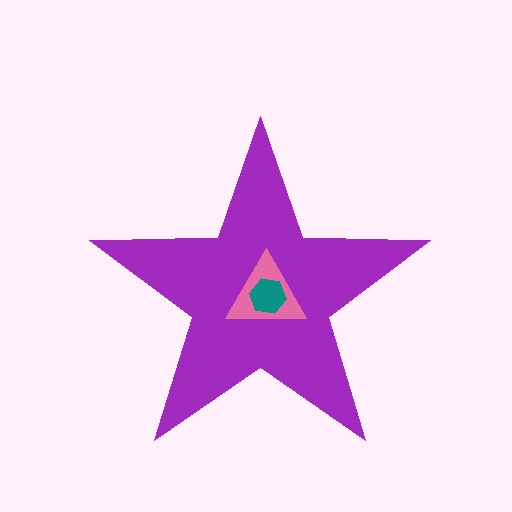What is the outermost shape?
The purple star.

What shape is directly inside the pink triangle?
The teal hexagon.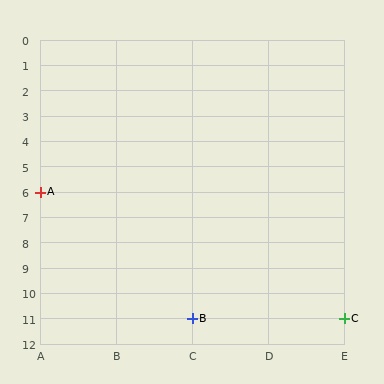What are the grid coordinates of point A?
Point A is at grid coordinates (A, 6).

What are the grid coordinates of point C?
Point C is at grid coordinates (E, 11).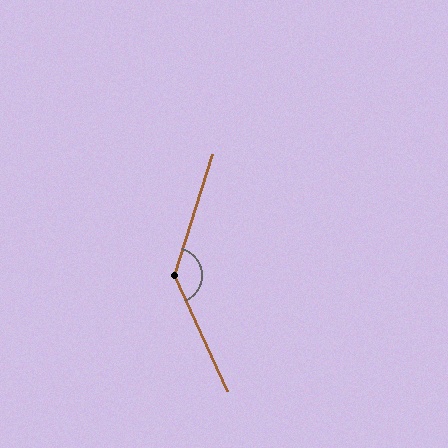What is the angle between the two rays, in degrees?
Approximately 138 degrees.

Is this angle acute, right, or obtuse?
It is obtuse.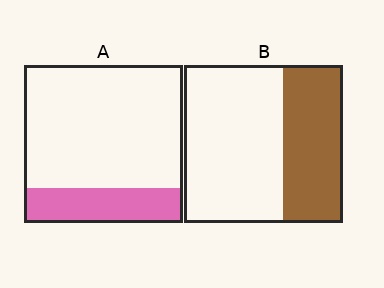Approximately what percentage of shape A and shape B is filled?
A is approximately 20% and B is approximately 40%.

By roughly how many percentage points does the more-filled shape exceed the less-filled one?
By roughly 15 percentage points (B over A).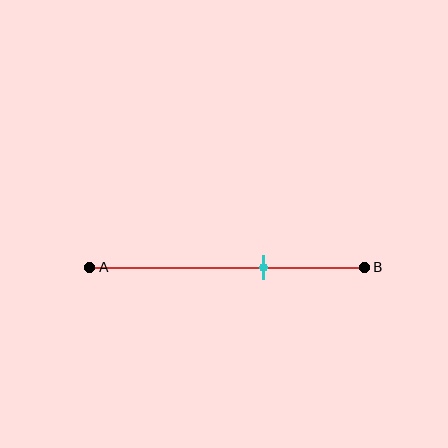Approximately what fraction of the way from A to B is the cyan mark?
The cyan mark is approximately 65% of the way from A to B.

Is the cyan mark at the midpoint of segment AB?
No, the mark is at about 65% from A, not at the 50% midpoint.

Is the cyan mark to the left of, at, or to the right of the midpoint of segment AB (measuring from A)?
The cyan mark is to the right of the midpoint of segment AB.